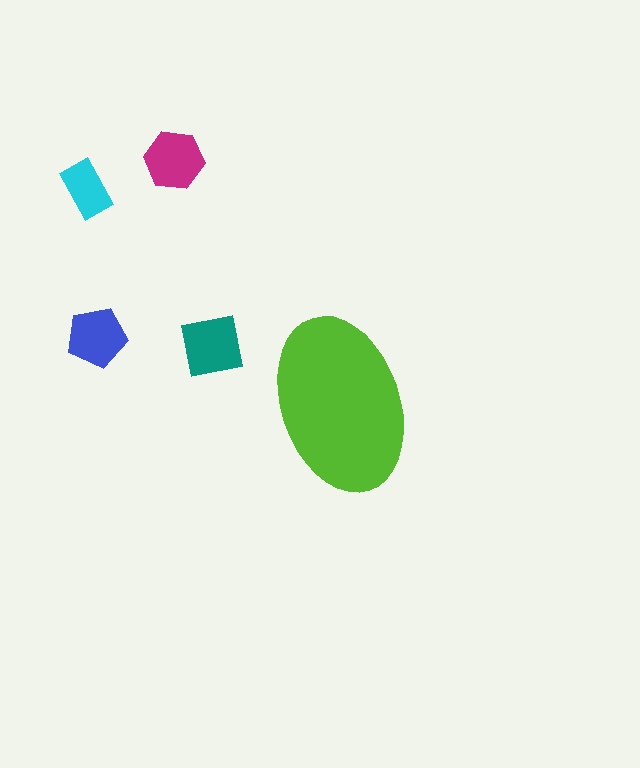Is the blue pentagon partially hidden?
No, the blue pentagon is fully visible.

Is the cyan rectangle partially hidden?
No, the cyan rectangle is fully visible.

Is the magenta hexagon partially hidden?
No, the magenta hexagon is fully visible.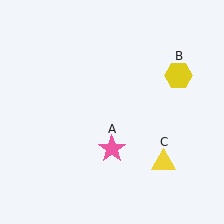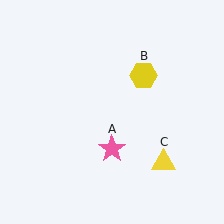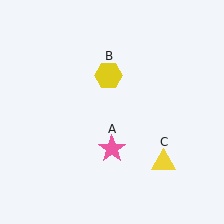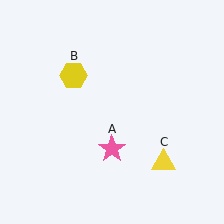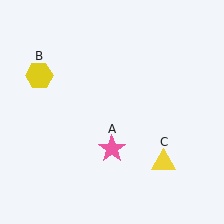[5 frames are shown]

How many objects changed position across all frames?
1 object changed position: yellow hexagon (object B).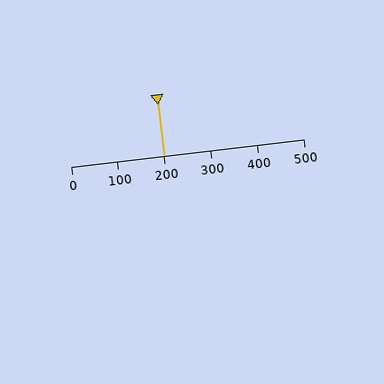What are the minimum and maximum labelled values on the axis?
The axis runs from 0 to 500.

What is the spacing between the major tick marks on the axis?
The major ticks are spaced 100 apart.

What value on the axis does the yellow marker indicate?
The marker indicates approximately 200.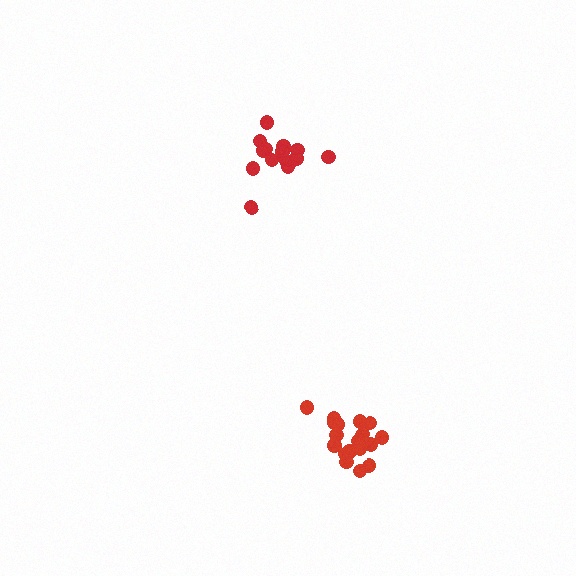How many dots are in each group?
Group 1: 16 dots, Group 2: 19 dots (35 total).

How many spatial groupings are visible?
There are 2 spatial groupings.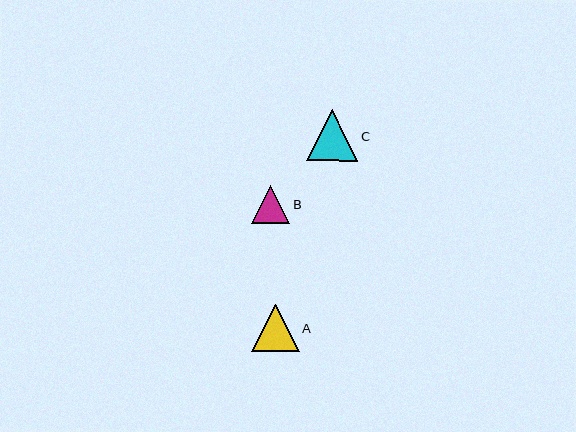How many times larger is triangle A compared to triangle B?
Triangle A is approximately 1.3 times the size of triangle B.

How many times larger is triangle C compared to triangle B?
Triangle C is approximately 1.3 times the size of triangle B.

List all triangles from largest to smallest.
From largest to smallest: C, A, B.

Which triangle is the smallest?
Triangle B is the smallest with a size of approximately 38 pixels.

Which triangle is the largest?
Triangle C is the largest with a size of approximately 51 pixels.